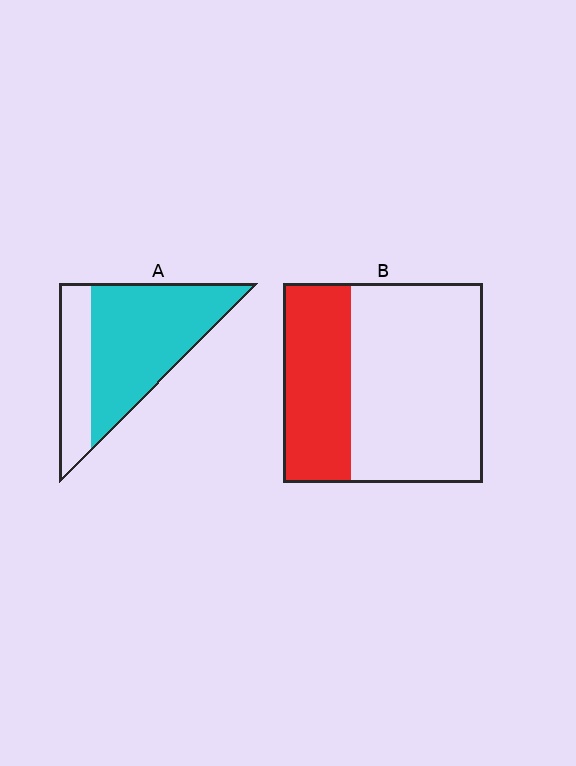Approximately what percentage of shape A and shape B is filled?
A is approximately 70% and B is approximately 35%.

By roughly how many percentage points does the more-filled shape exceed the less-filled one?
By roughly 35 percentage points (A over B).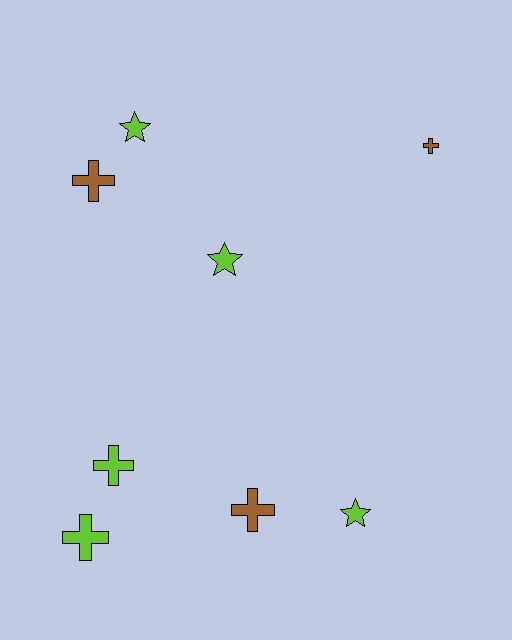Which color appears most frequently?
Lime, with 5 objects.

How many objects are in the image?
There are 8 objects.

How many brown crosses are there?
There are 3 brown crosses.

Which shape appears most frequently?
Cross, with 5 objects.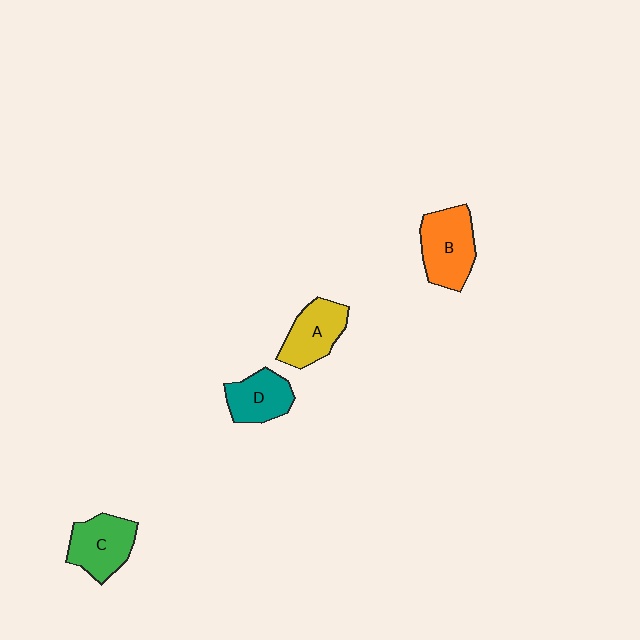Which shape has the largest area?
Shape B (orange).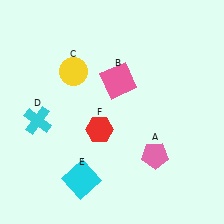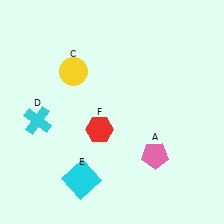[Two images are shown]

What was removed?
The pink square (B) was removed in Image 2.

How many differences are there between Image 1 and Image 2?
There is 1 difference between the two images.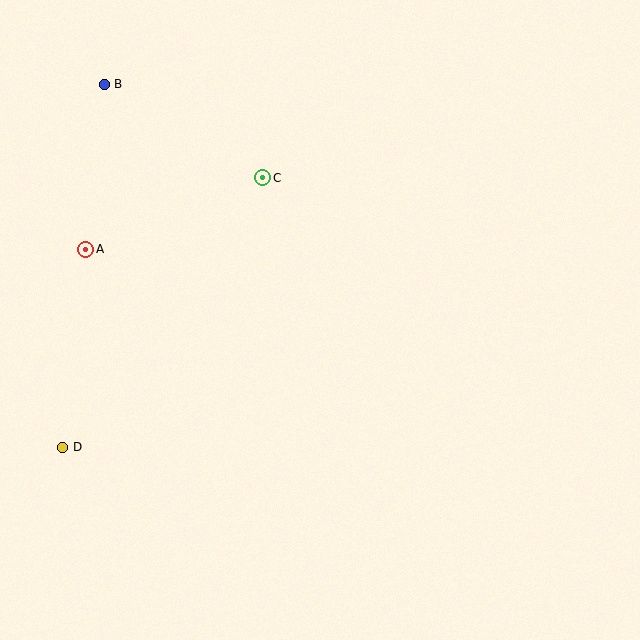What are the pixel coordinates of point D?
Point D is at (63, 447).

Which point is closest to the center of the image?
Point C at (263, 178) is closest to the center.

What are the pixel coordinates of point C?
Point C is at (263, 178).